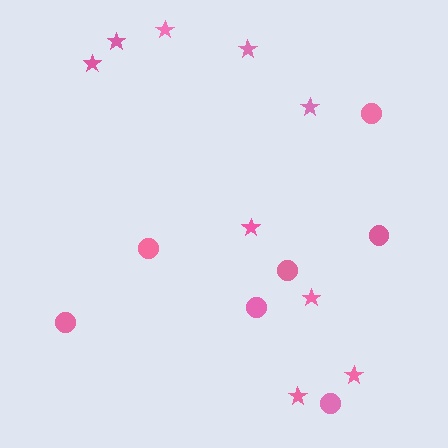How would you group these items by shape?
There are 2 groups: one group of circles (7) and one group of stars (9).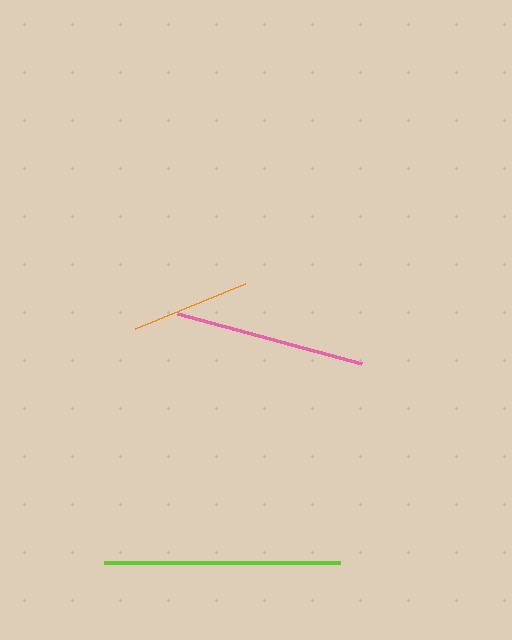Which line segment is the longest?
The lime line is the longest at approximately 236 pixels.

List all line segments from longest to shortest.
From longest to shortest: lime, pink, orange.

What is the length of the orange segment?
The orange segment is approximately 119 pixels long.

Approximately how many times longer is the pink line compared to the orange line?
The pink line is approximately 1.6 times the length of the orange line.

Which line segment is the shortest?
The orange line is the shortest at approximately 119 pixels.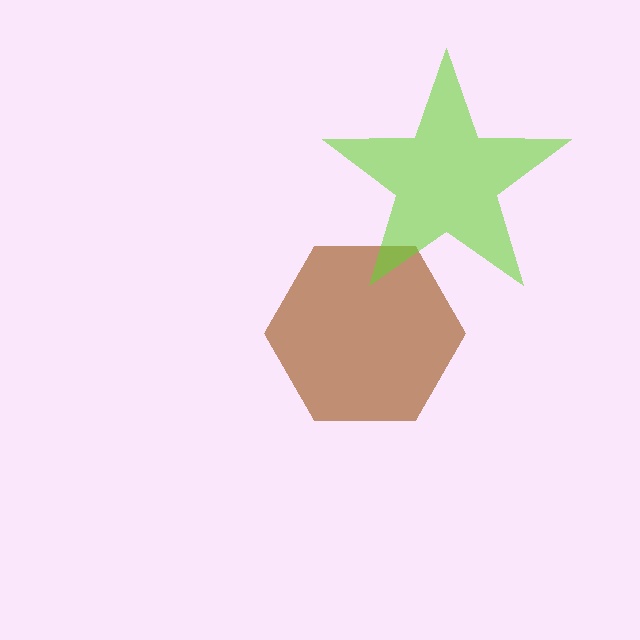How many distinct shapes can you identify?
There are 2 distinct shapes: a brown hexagon, a lime star.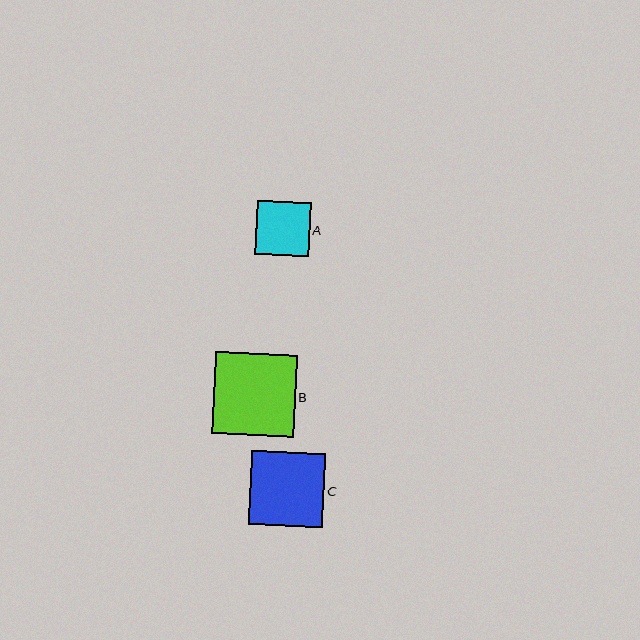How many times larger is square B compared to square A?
Square B is approximately 1.5 times the size of square A.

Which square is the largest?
Square B is the largest with a size of approximately 82 pixels.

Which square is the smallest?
Square A is the smallest with a size of approximately 54 pixels.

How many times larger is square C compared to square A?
Square C is approximately 1.4 times the size of square A.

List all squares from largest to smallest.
From largest to smallest: B, C, A.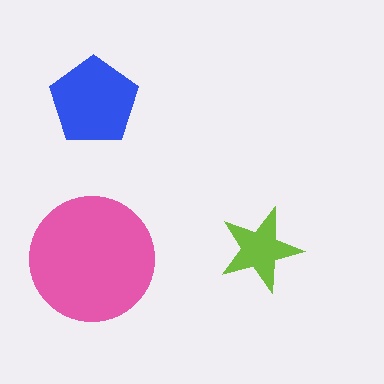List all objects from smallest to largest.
The lime star, the blue pentagon, the pink circle.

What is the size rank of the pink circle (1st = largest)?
1st.